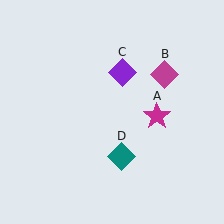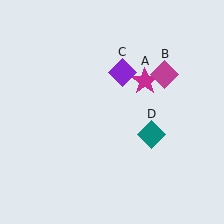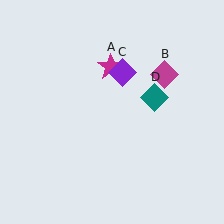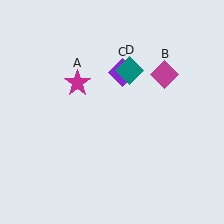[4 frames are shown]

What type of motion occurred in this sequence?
The magenta star (object A), teal diamond (object D) rotated counterclockwise around the center of the scene.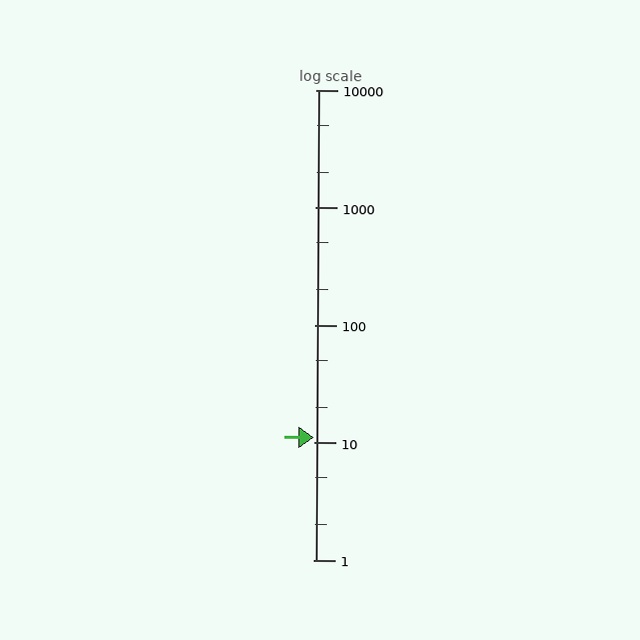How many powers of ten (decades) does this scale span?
The scale spans 4 decades, from 1 to 10000.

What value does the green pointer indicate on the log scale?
The pointer indicates approximately 11.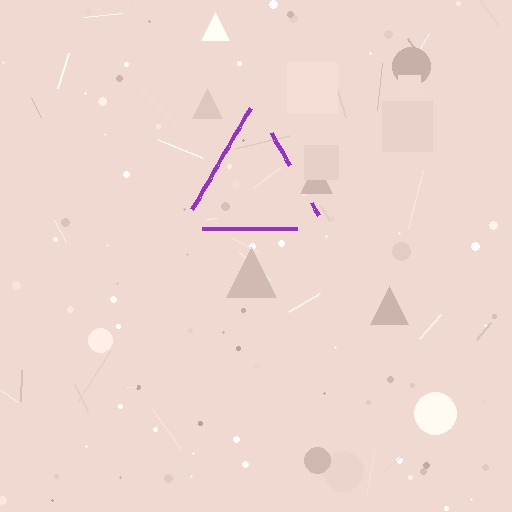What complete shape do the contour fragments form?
The contour fragments form a triangle.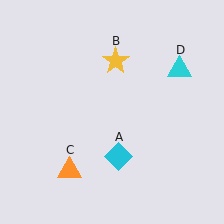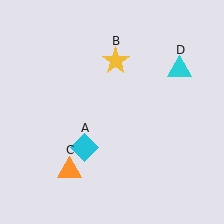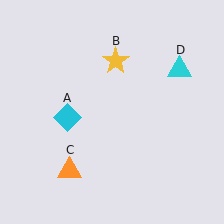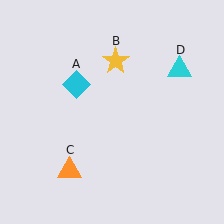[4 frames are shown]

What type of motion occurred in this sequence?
The cyan diamond (object A) rotated clockwise around the center of the scene.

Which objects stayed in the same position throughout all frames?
Yellow star (object B) and orange triangle (object C) and cyan triangle (object D) remained stationary.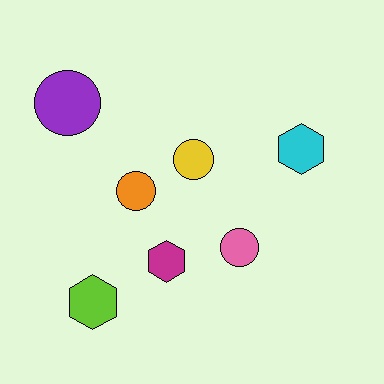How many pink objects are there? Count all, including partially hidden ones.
There is 1 pink object.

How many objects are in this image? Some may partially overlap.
There are 7 objects.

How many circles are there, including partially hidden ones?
There are 4 circles.